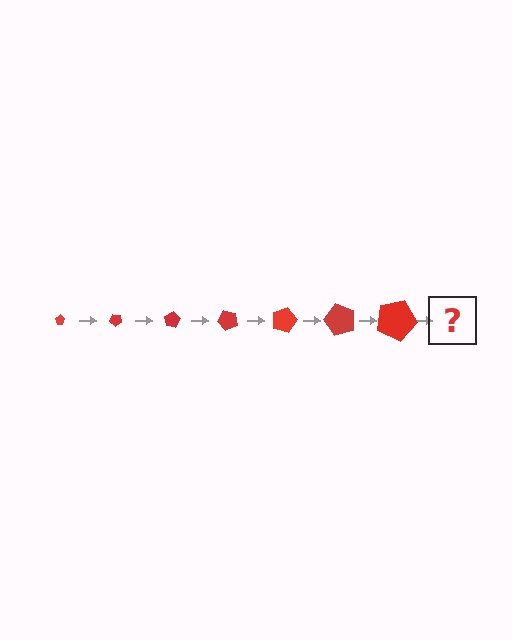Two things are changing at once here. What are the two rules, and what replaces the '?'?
The two rules are that the pentagon grows larger each step and it rotates 40 degrees each step. The '?' should be a pentagon, larger than the previous one and rotated 280 degrees from the start.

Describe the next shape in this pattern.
It should be a pentagon, larger than the previous one and rotated 280 degrees from the start.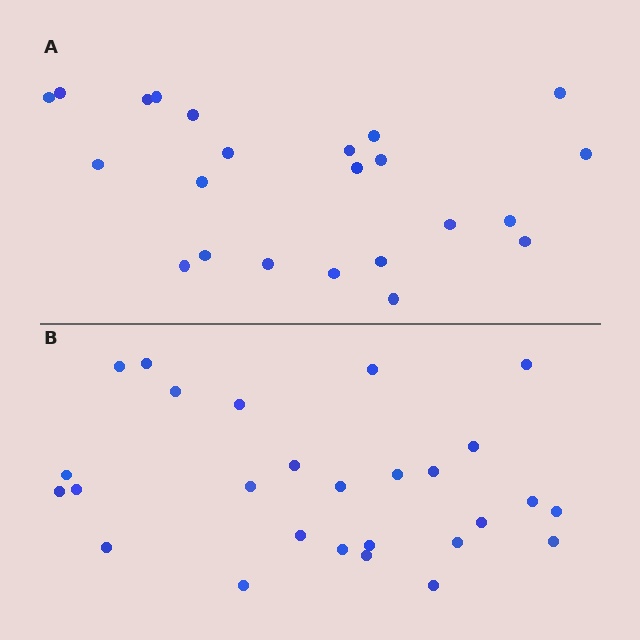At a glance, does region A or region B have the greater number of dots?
Region B (the bottom region) has more dots.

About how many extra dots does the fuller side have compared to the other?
Region B has about 4 more dots than region A.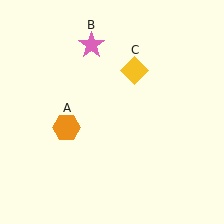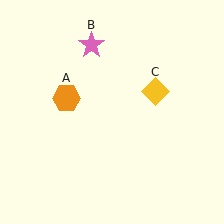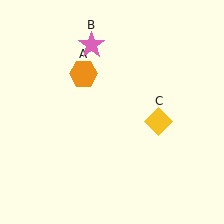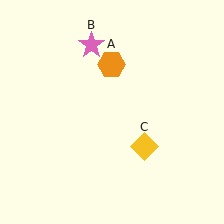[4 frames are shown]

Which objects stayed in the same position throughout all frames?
Pink star (object B) remained stationary.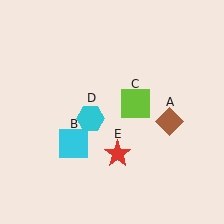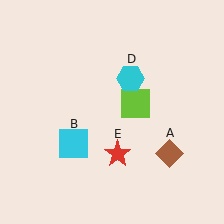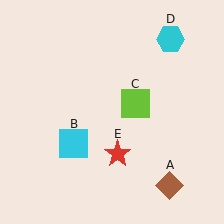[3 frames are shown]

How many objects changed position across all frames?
2 objects changed position: brown diamond (object A), cyan hexagon (object D).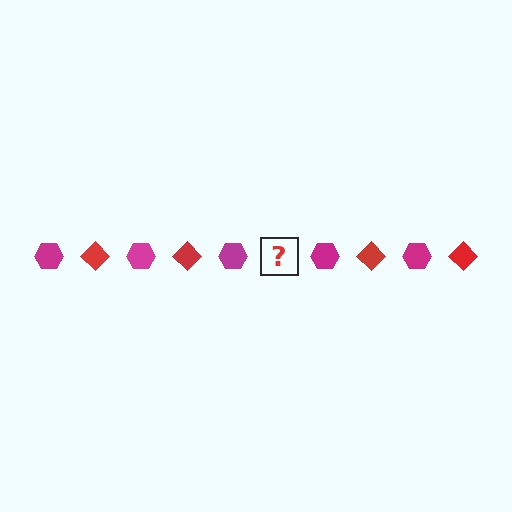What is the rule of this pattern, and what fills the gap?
The rule is that the pattern alternates between magenta hexagon and red diamond. The gap should be filled with a red diamond.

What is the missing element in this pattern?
The missing element is a red diamond.